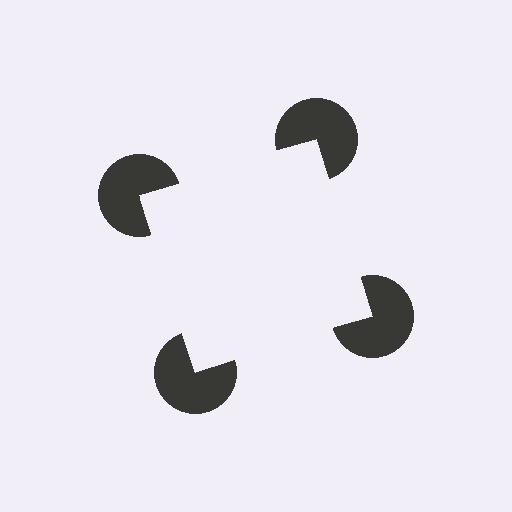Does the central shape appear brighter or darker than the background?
It typically appears slightly brighter than the background, even though no actual brightness change is drawn.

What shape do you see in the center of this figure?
An illusory square — its edges are inferred from the aligned wedge cuts in the pac-man discs, not physically drawn.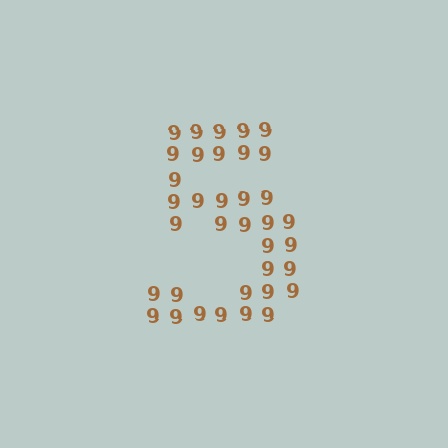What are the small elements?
The small elements are digit 9's.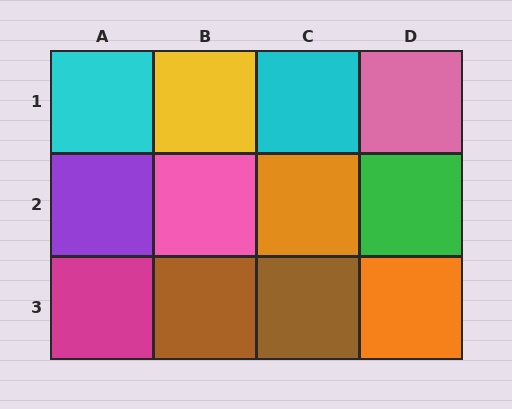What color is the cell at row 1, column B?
Yellow.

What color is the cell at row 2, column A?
Purple.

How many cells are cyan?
2 cells are cyan.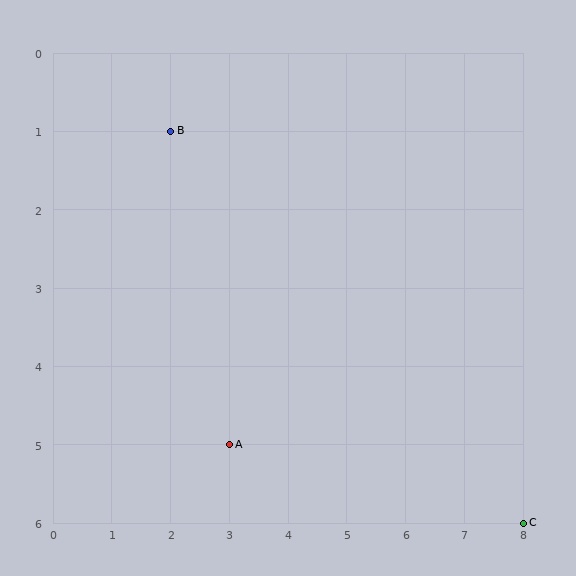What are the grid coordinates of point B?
Point B is at grid coordinates (2, 1).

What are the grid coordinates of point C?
Point C is at grid coordinates (8, 6).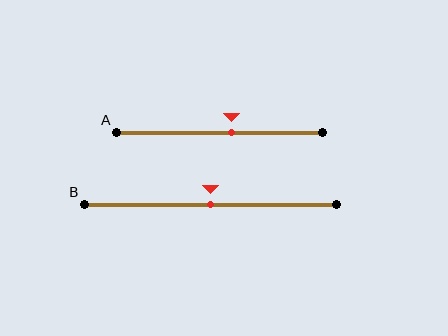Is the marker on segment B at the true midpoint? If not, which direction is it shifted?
Yes, the marker on segment B is at the true midpoint.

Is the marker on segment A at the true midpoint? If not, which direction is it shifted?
No, the marker on segment A is shifted to the right by about 6% of the segment length.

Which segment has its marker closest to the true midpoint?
Segment B has its marker closest to the true midpoint.